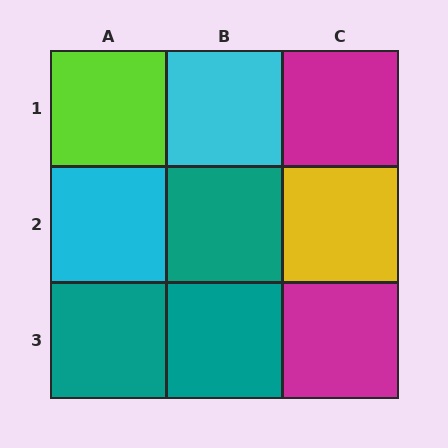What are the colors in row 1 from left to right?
Lime, cyan, magenta.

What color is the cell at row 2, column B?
Teal.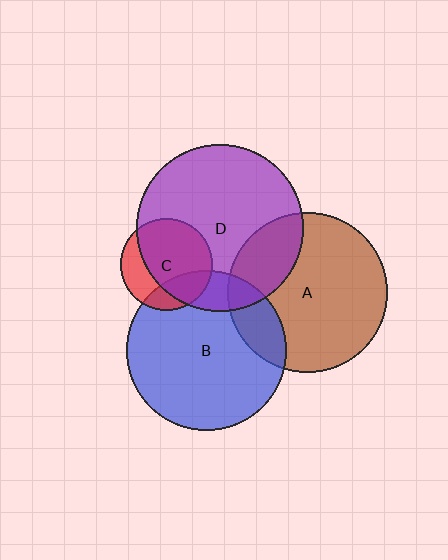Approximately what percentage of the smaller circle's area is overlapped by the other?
Approximately 15%.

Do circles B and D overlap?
Yes.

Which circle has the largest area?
Circle D (purple).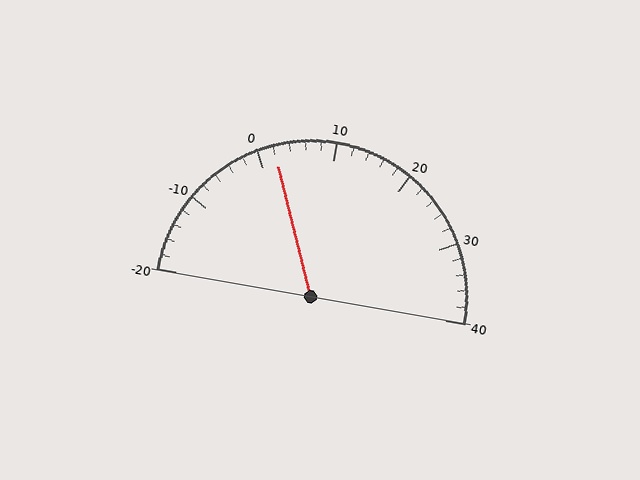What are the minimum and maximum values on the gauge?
The gauge ranges from -20 to 40.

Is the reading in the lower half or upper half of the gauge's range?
The reading is in the lower half of the range (-20 to 40).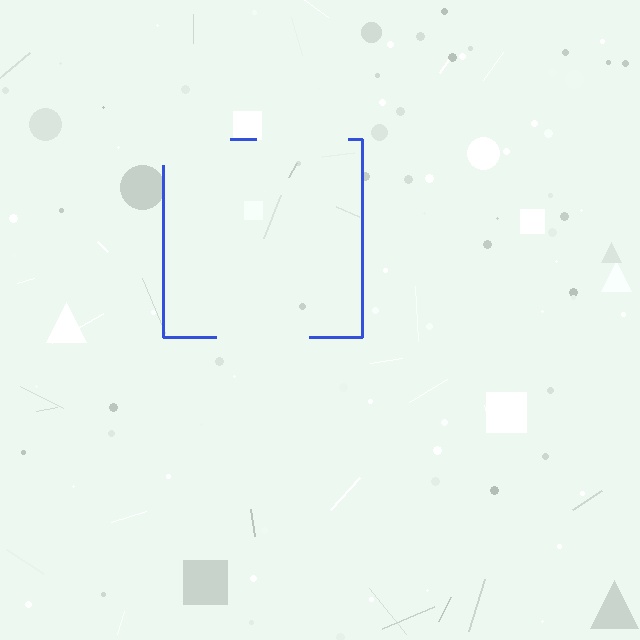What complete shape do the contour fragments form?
The contour fragments form a square.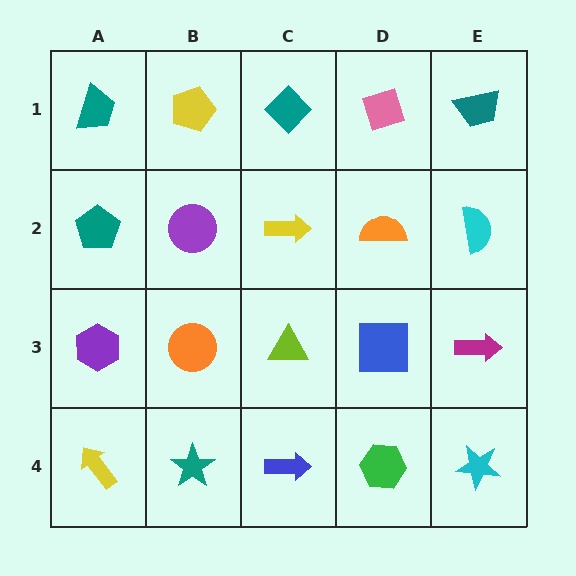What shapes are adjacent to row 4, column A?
A purple hexagon (row 3, column A), a teal star (row 4, column B).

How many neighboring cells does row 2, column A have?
3.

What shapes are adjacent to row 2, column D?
A pink diamond (row 1, column D), a blue square (row 3, column D), a yellow arrow (row 2, column C), a cyan semicircle (row 2, column E).